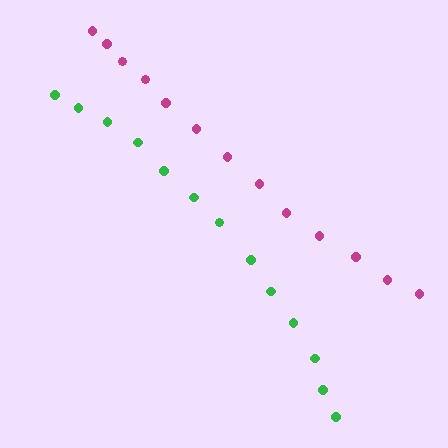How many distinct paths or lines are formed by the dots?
There are 2 distinct paths.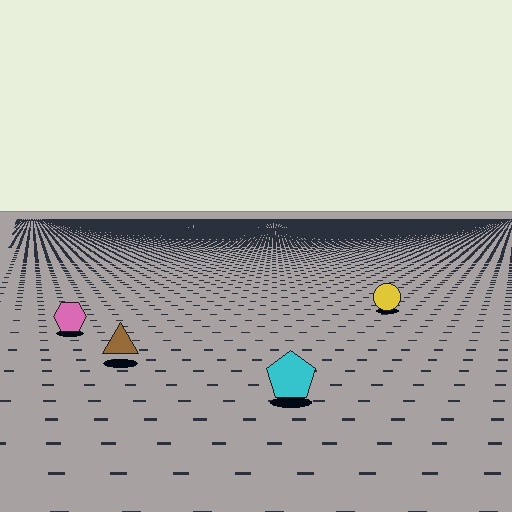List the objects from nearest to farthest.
From nearest to farthest: the cyan pentagon, the brown triangle, the pink hexagon, the yellow circle.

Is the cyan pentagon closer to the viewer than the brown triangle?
Yes. The cyan pentagon is closer — you can tell from the texture gradient: the ground texture is coarser near it.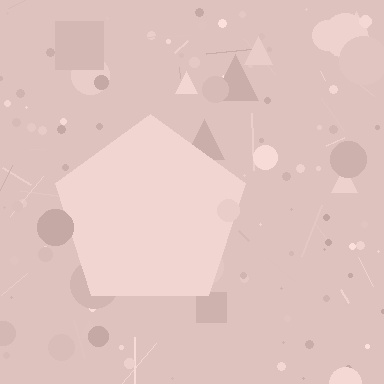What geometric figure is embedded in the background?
A pentagon is embedded in the background.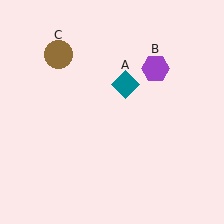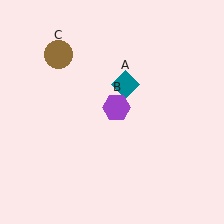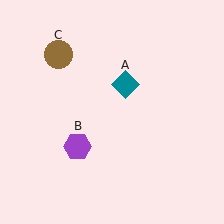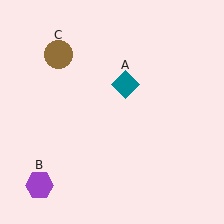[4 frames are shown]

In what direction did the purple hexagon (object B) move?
The purple hexagon (object B) moved down and to the left.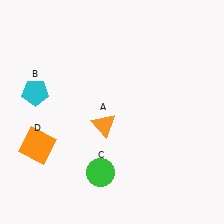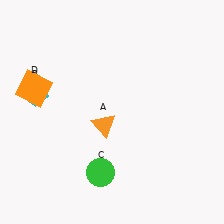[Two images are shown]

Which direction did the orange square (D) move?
The orange square (D) moved up.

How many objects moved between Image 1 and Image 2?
1 object moved between the two images.